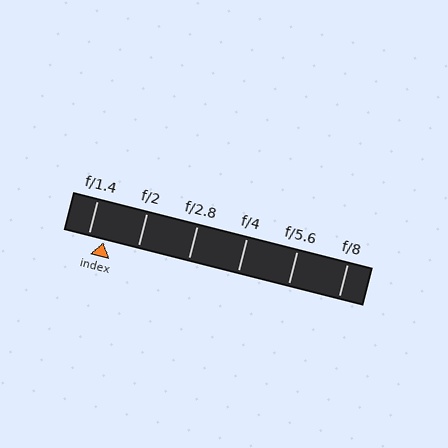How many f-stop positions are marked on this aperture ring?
There are 6 f-stop positions marked.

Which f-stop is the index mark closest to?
The index mark is closest to f/1.4.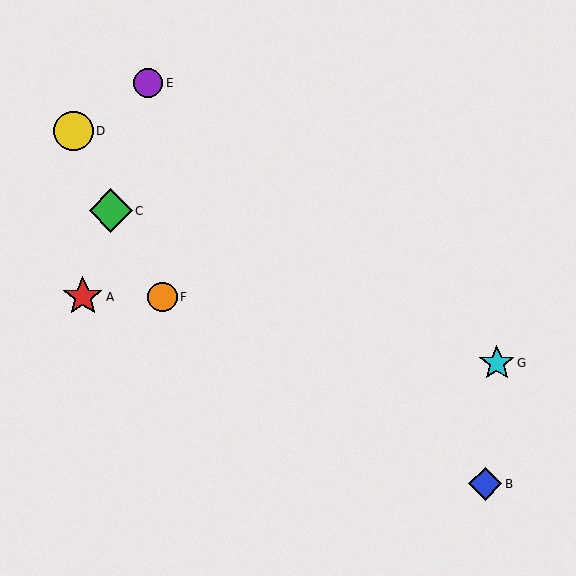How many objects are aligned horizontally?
2 objects (A, F) are aligned horizontally.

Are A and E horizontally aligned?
No, A is at y≈297 and E is at y≈83.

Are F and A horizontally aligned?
Yes, both are at y≈297.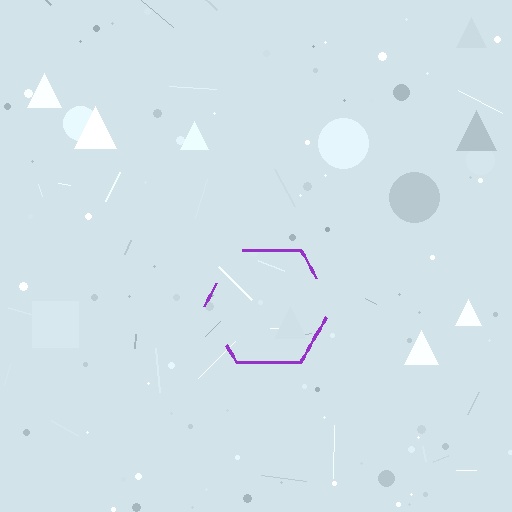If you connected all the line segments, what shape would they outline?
They would outline a hexagon.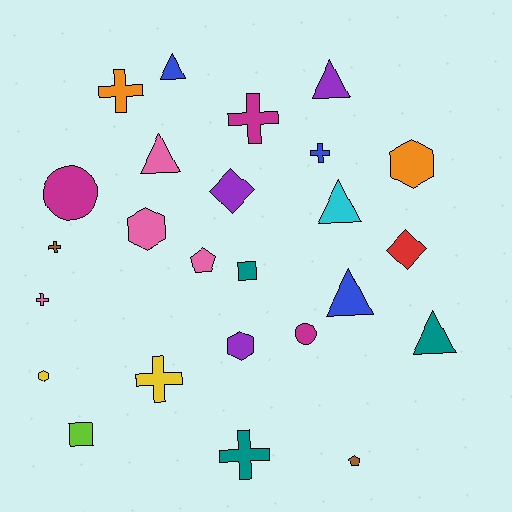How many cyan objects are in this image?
There is 1 cyan object.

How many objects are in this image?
There are 25 objects.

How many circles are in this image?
There are 2 circles.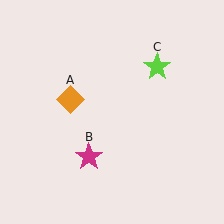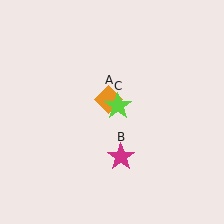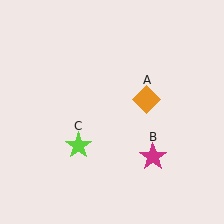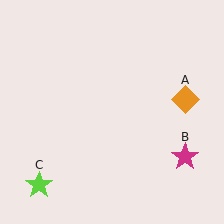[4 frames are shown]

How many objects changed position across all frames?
3 objects changed position: orange diamond (object A), magenta star (object B), lime star (object C).